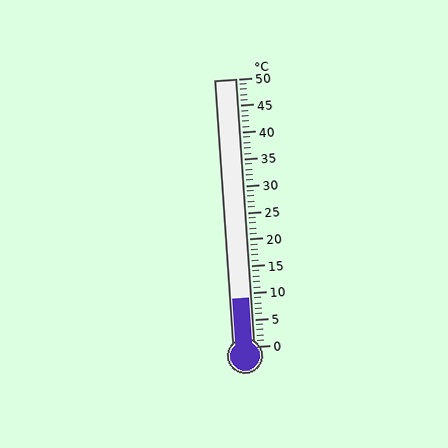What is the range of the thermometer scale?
The thermometer scale ranges from 0°C to 50°C.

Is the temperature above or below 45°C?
The temperature is below 45°C.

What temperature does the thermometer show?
The thermometer shows approximately 9°C.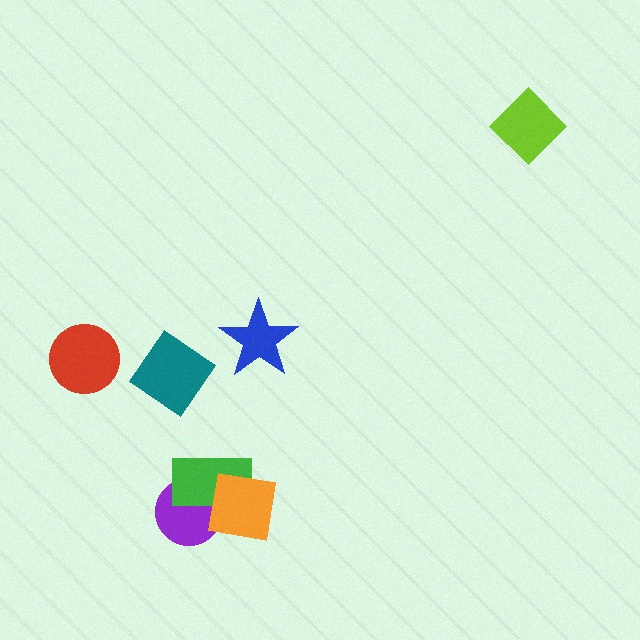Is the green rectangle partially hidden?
Yes, it is partially covered by another shape.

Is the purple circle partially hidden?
Yes, it is partially covered by another shape.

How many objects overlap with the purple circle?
2 objects overlap with the purple circle.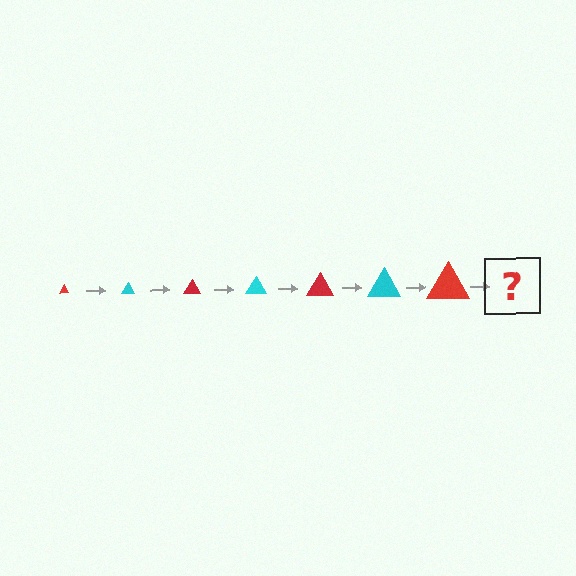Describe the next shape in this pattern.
It should be a cyan triangle, larger than the previous one.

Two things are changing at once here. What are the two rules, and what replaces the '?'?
The two rules are that the triangle grows larger each step and the color cycles through red and cyan. The '?' should be a cyan triangle, larger than the previous one.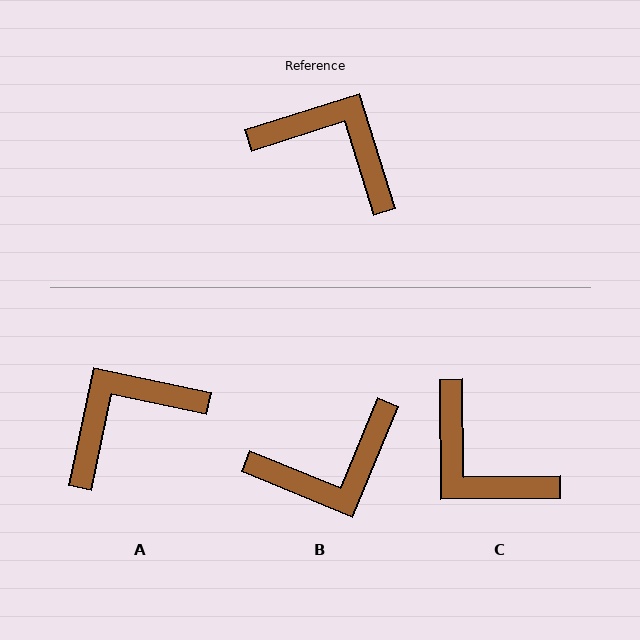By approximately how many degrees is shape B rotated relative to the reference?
Approximately 130 degrees clockwise.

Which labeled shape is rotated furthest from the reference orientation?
C, about 163 degrees away.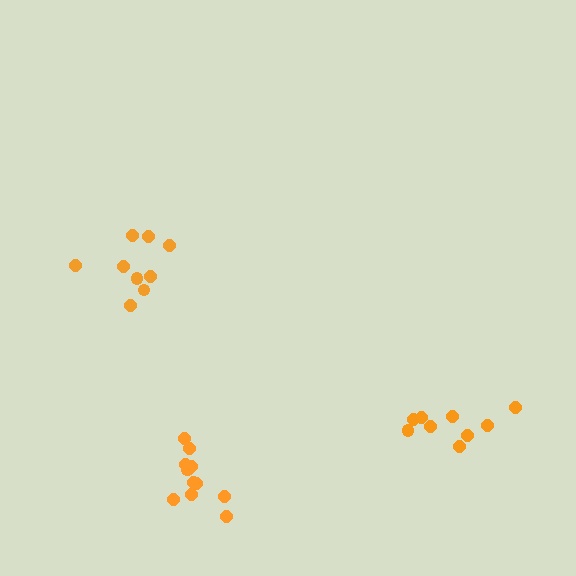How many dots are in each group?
Group 1: 11 dots, Group 2: 9 dots, Group 3: 9 dots (29 total).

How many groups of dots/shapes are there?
There are 3 groups.